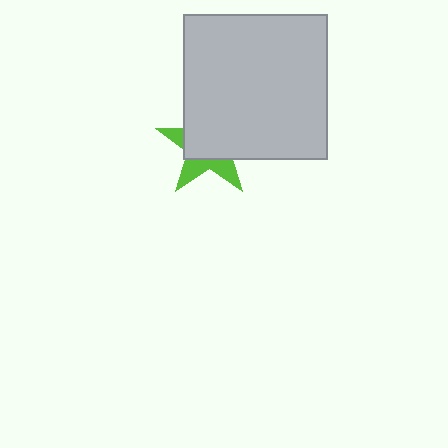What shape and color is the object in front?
The object in front is a light gray square.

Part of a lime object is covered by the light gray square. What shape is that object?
It is a star.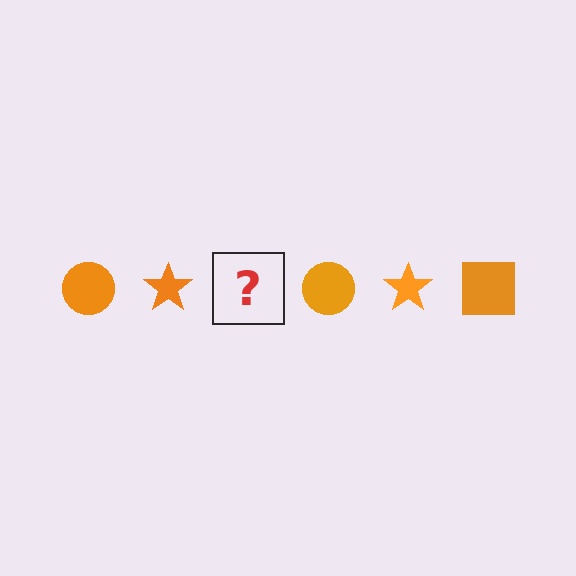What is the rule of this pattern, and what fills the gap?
The rule is that the pattern cycles through circle, star, square shapes in orange. The gap should be filled with an orange square.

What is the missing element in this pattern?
The missing element is an orange square.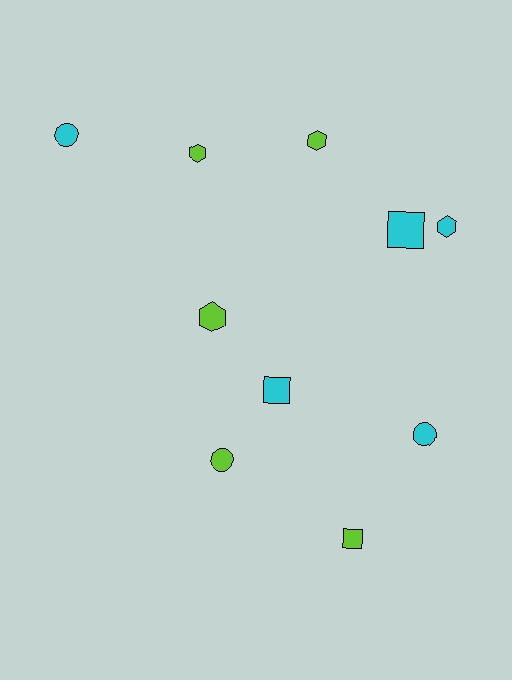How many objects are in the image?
There are 10 objects.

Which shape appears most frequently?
Hexagon, with 4 objects.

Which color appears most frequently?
Lime, with 5 objects.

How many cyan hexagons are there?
There is 1 cyan hexagon.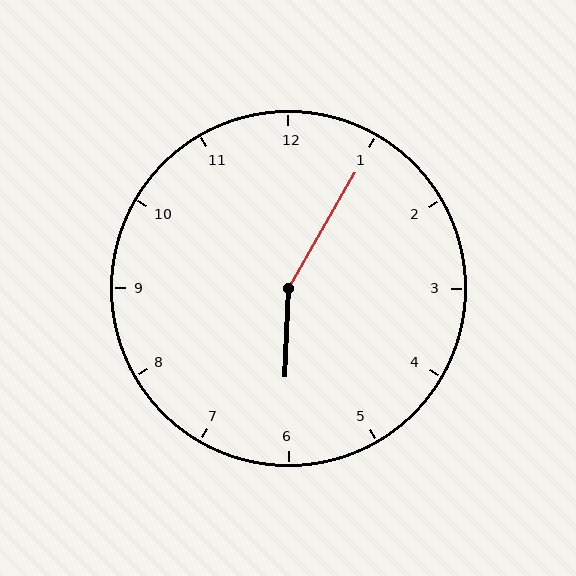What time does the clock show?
6:05.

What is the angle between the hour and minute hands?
Approximately 152 degrees.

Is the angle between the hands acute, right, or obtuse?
It is obtuse.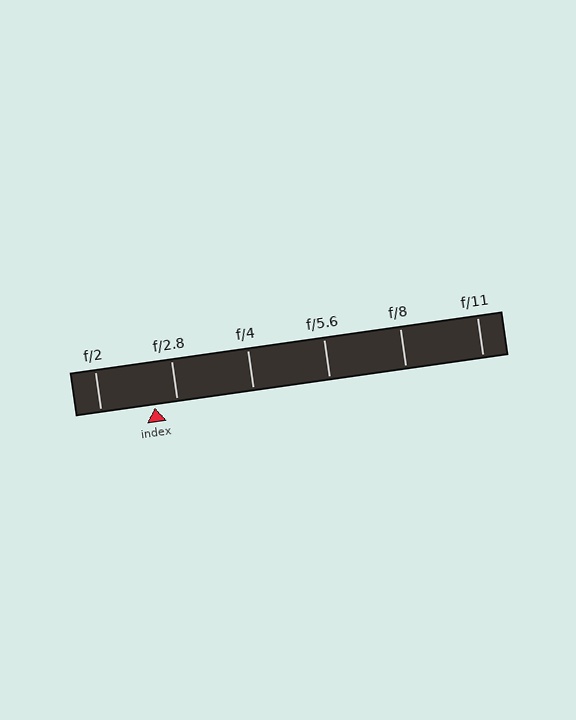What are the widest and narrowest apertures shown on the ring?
The widest aperture shown is f/2 and the narrowest is f/11.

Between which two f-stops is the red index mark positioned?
The index mark is between f/2 and f/2.8.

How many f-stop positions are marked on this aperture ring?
There are 6 f-stop positions marked.